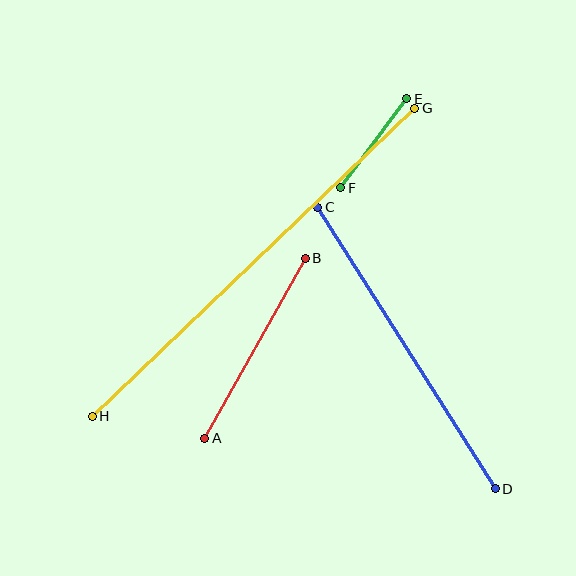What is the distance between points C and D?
The distance is approximately 333 pixels.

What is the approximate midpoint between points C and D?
The midpoint is at approximately (406, 348) pixels.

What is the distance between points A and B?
The distance is approximately 207 pixels.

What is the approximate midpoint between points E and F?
The midpoint is at approximately (374, 143) pixels.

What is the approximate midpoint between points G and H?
The midpoint is at approximately (253, 262) pixels.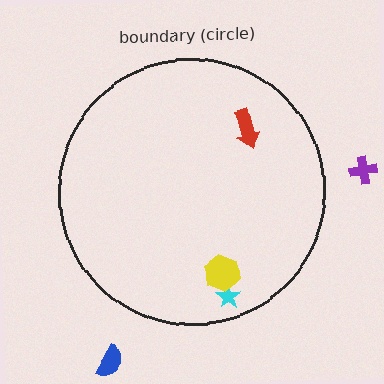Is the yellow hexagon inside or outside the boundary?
Inside.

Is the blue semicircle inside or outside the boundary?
Outside.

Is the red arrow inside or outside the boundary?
Inside.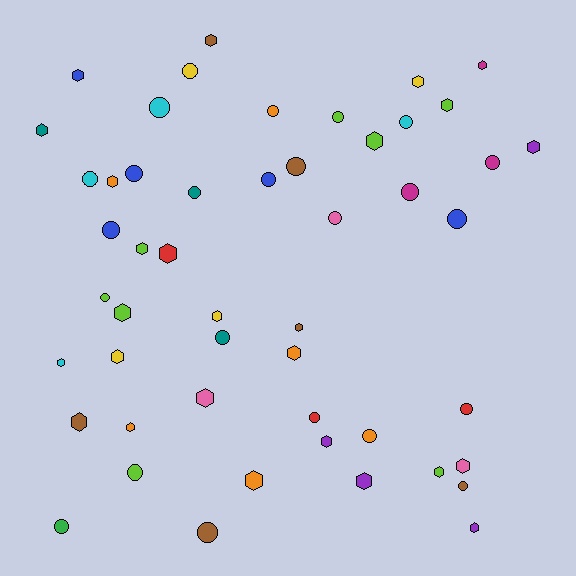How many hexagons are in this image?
There are 26 hexagons.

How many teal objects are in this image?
There are 3 teal objects.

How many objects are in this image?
There are 50 objects.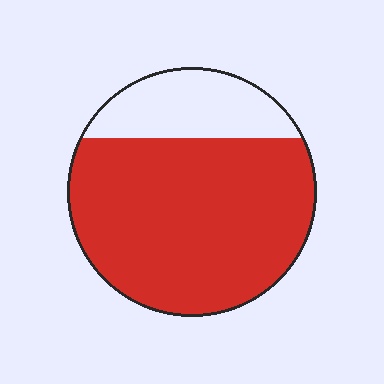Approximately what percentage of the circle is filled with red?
Approximately 75%.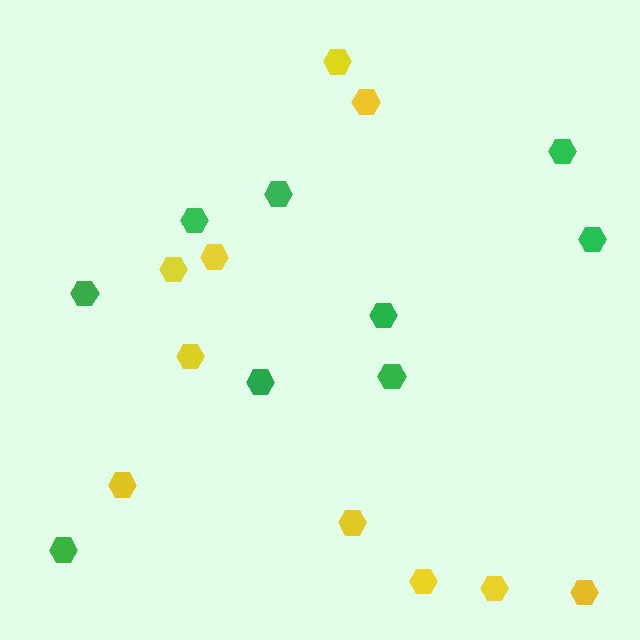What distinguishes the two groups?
There are 2 groups: one group of green hexagons (9) and one group of yellow hexagons (10).